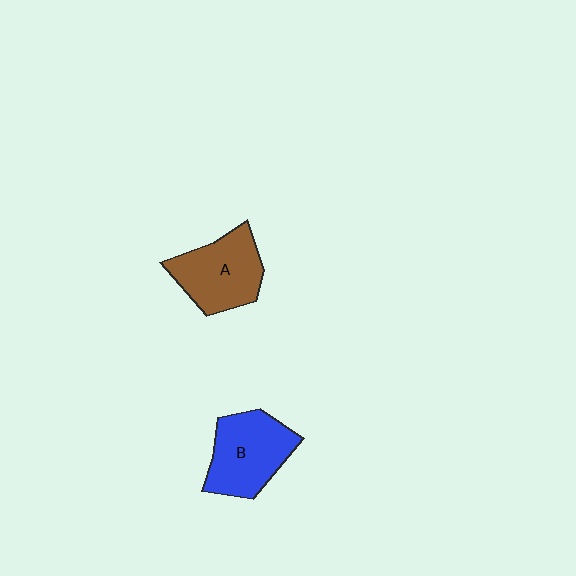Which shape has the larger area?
Shape B (blue).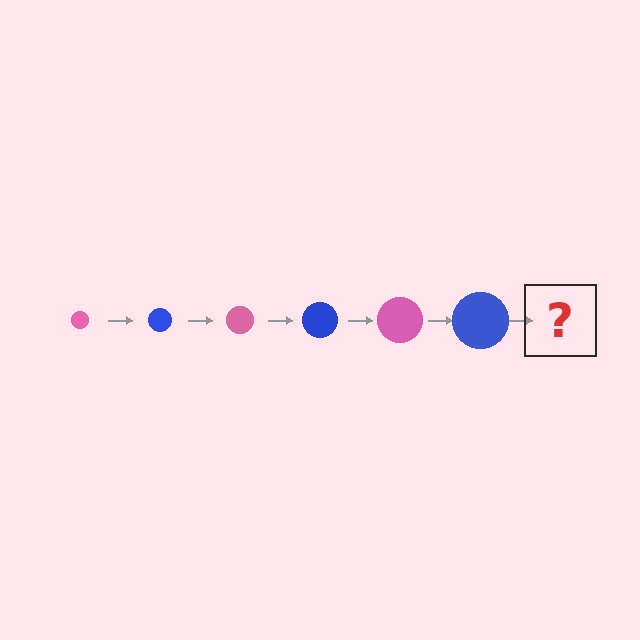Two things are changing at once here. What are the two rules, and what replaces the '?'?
The two rules are that the circle grows larger each step and the color cycles through pink and blue. The '?' should be a pink circle, larger than the previous one.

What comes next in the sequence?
The next element should be a pink circle, larger than the previous one.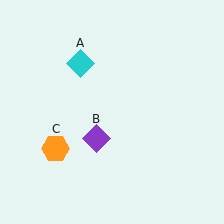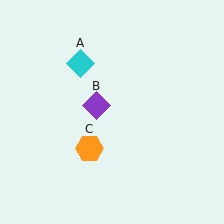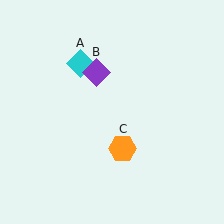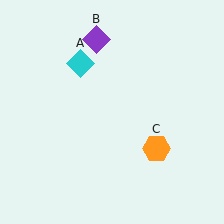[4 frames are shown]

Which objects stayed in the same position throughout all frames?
Cyan diamond (object A) remained stationary.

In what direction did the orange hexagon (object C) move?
The orange hexagon (object C) moved right.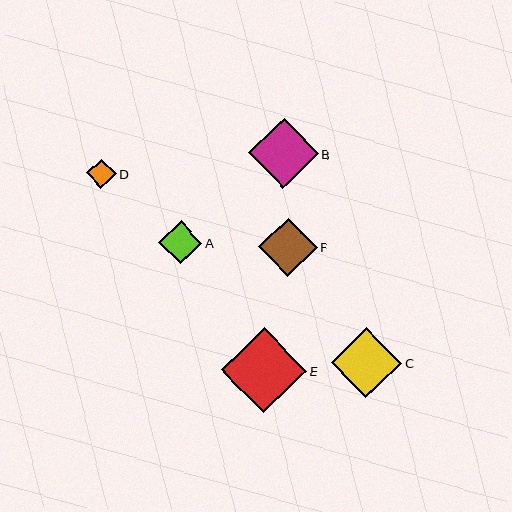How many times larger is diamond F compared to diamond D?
Diamond F is approximately 2.0 times the size of diamond D.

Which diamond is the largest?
Diamond E is the largest with a size of approximately 85 pixels.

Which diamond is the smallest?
Diamond D is the smallest with a size of approximately 30 pixels.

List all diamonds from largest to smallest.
From largest to smallest: E, C, B, F, A, D.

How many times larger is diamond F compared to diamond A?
Diamond F is approximately 1.4 times the size of diamond A.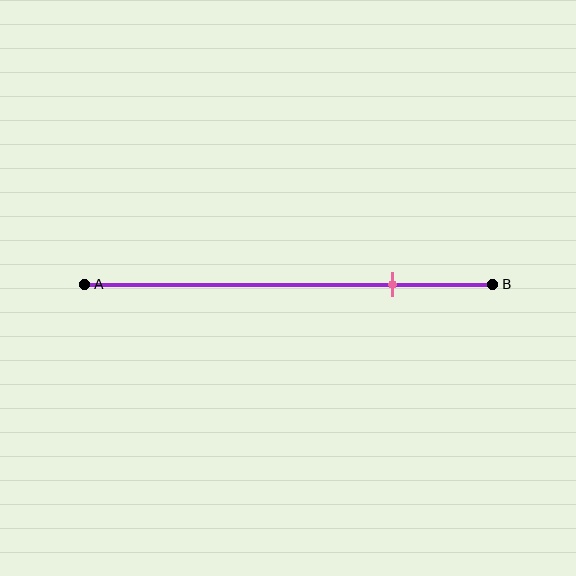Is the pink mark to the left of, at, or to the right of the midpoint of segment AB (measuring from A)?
The pink mark is to the right of the midpoint of segment AB.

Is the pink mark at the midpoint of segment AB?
No, the mark is at about 75% from A, not at the 50% midpoint.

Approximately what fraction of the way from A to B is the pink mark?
The pink mark is approximately 75% of the way from A to B.